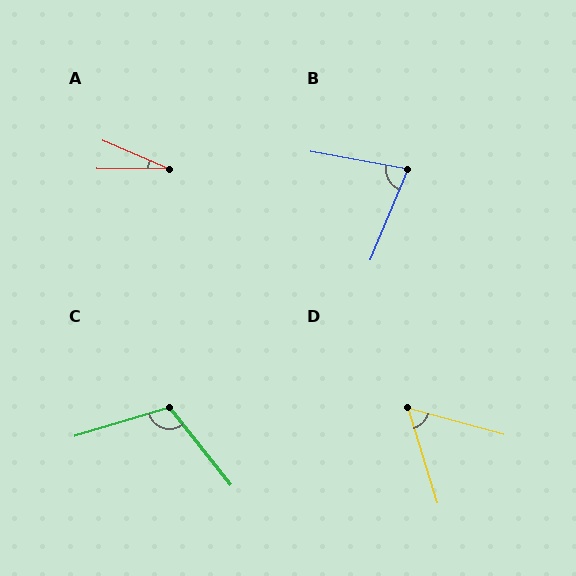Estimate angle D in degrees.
Approximately 58 degrees.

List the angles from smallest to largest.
A (23°), D (58°), B (78°), C (112°).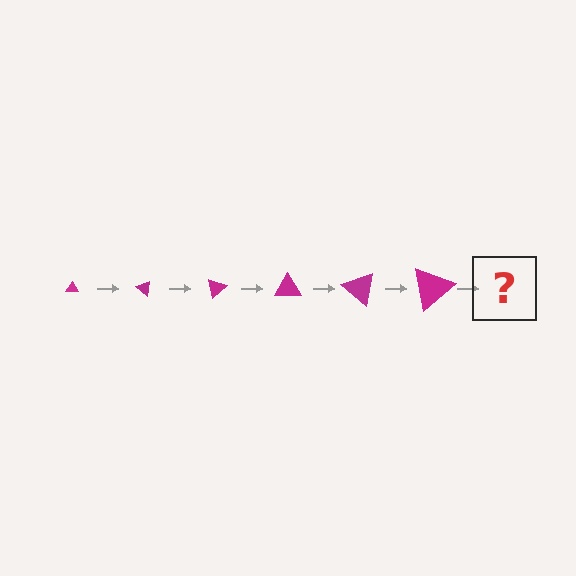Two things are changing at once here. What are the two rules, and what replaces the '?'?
The two rules are that the triangle grows larger each step and it rotates 40 degrees each step. The '?' should be a triangle, larger than the previous one and rotated 240 degrees from the start.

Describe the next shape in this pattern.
It should be a triangle, larger than the previous one and rotated 240 degrees from the start.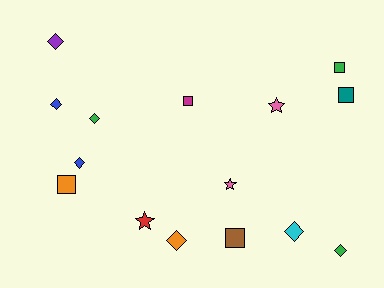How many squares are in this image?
There are 5 squares.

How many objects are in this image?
There are 15 objects.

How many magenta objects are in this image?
There is 1 magenta object.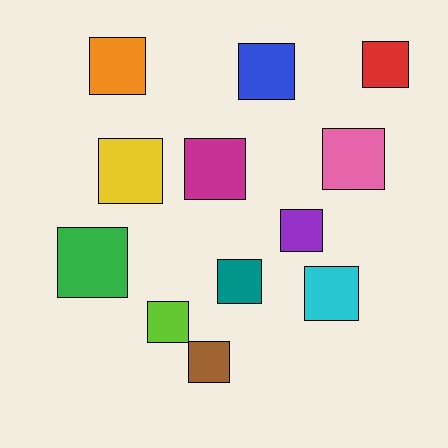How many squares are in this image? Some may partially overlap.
There are 12 squares.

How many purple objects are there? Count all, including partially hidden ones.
There is 1 purple object.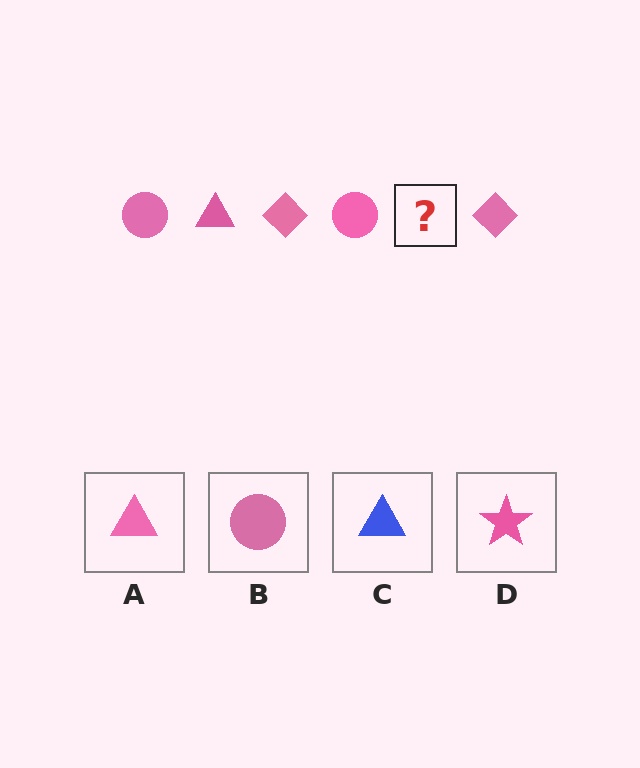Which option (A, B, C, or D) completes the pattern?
A.